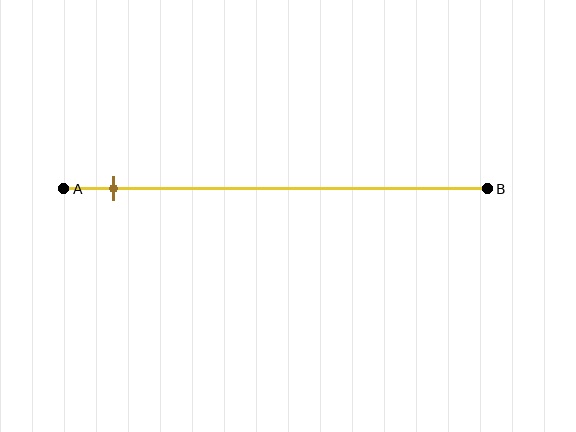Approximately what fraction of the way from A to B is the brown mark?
The brown mark is approximately 10% of the way from A to B.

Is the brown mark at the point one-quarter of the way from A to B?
No, the mark is at about 10% from A, not at the 25% one-quarter point.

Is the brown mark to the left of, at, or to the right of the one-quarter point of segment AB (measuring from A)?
The brown mark is to the left of the one-quarter point of segment AB.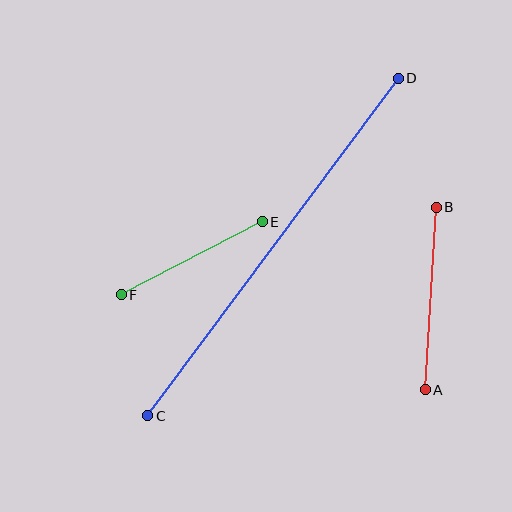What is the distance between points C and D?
The distance is approximately 420 pixels.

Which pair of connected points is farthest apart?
Points C and D are farthest apart.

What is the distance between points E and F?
The distance is approximately 159 pixels.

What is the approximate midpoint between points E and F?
The midpoint is at approximately (192, 258) pixels.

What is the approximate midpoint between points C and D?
The midpoint is at approximately (273, 247) pixels.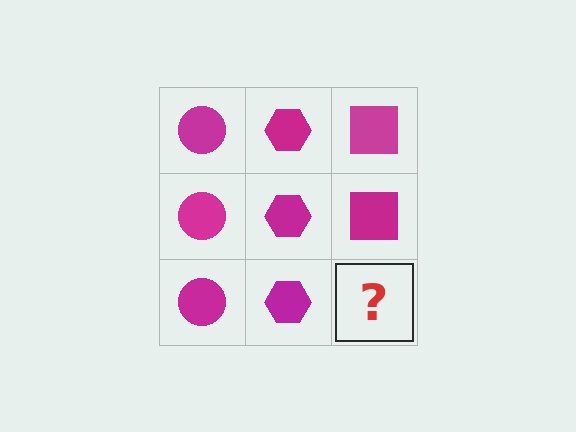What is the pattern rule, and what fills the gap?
The rule is that each column has a consistent shape. The gap should be filled with a magenta square.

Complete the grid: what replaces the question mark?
The question mark should be replaced with a magenta square.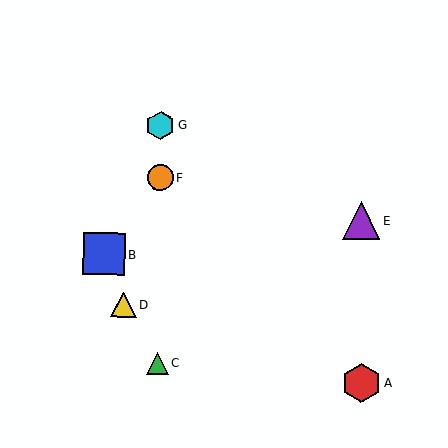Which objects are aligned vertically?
Objects C, F, G are aligned vertically.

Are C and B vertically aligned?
No, C is at x≈157 and B is at x≈104.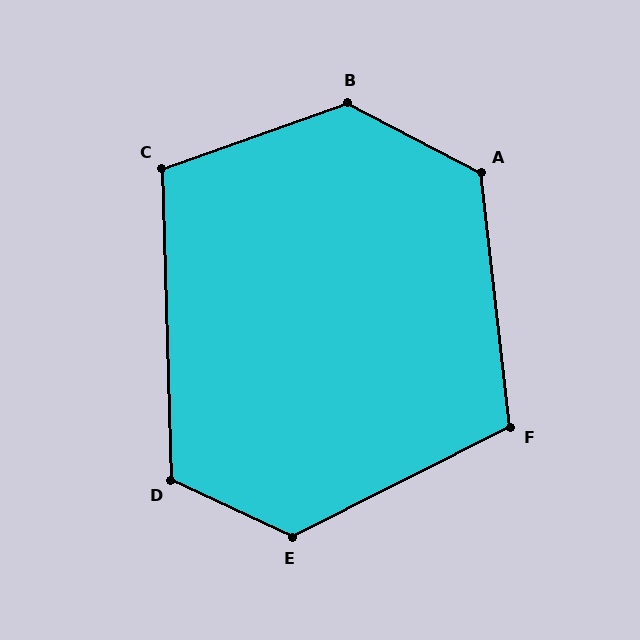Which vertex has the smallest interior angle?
C, at approximately 108 degrees.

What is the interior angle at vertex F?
Approximately 110 degrees (obtuse).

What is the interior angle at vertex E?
Approximately 128 degrees (obtuse).